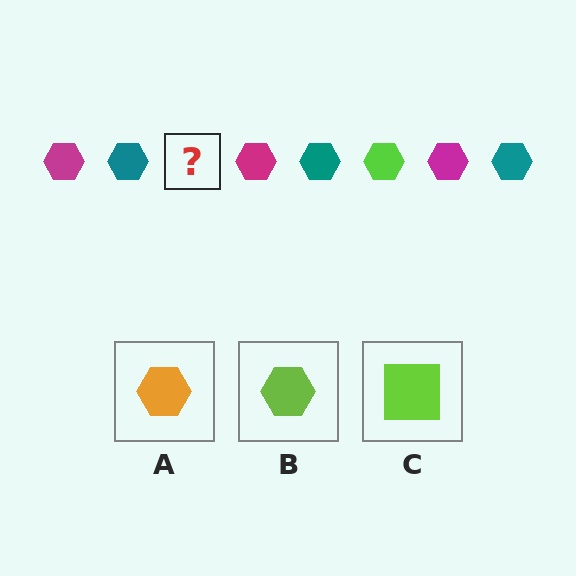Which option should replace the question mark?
Option B.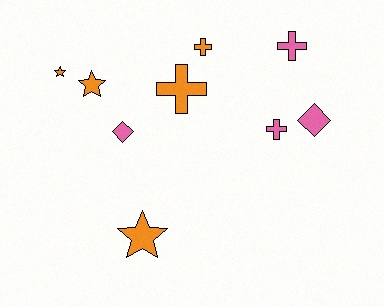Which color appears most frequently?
Orange, with 5 objects.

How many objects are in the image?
There are 9 objects.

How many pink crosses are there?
There are 2 pink crosses.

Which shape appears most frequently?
Cross, with 4 objects.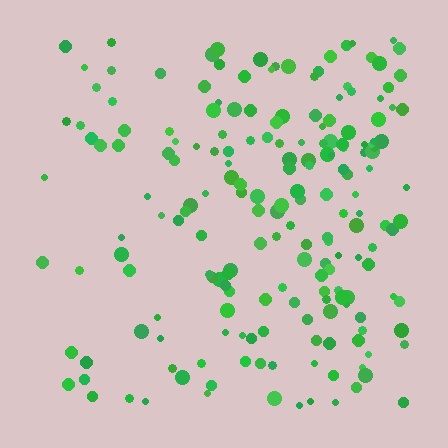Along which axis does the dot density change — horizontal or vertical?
Horizontal.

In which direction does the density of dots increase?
From left to right, with the right side densest.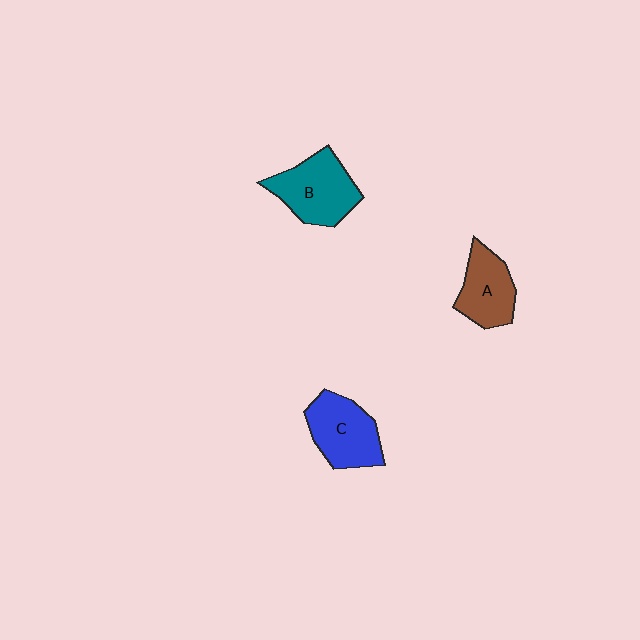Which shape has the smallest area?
Shape A (brown).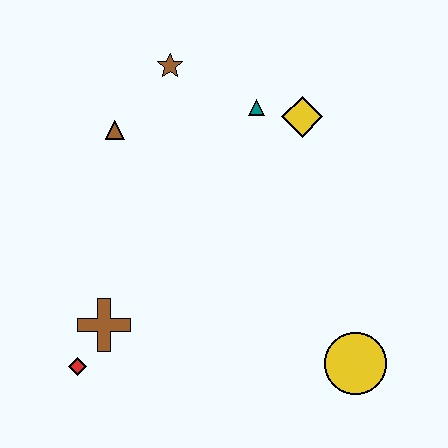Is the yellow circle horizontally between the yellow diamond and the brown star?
No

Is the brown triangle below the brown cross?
No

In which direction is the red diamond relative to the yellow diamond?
The red diamond is below the yellow diamond.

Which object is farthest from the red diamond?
The yellow diamond is farthest from the red diamond.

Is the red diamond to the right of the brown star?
No